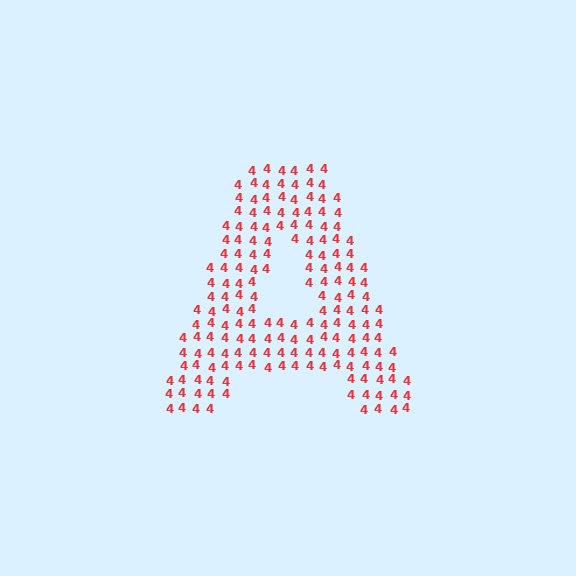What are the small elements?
The small elements are digit 4's.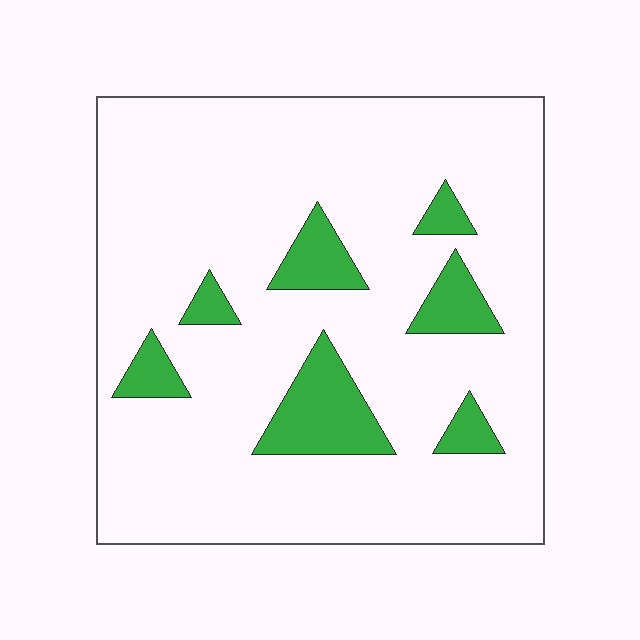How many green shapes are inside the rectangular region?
7.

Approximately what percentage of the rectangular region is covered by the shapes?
Approximately 15%.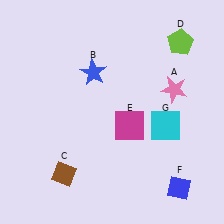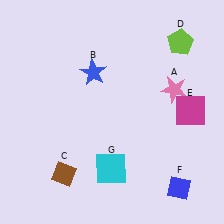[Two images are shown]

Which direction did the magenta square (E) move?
The magenta square (E) moved right.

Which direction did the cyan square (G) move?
The cyan square (G) moved left.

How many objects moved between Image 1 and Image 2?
2 objects moved between the two images.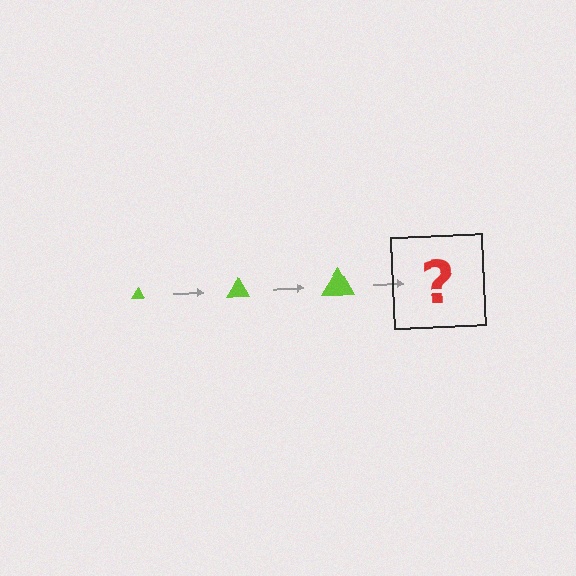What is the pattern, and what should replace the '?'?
The pattern is that the triangle gets progressively larger each step. The '?' should be a lime triangle, larger than the previous one.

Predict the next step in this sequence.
The next step is a lime triangle, larger than the previous one.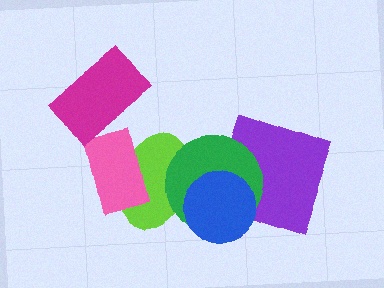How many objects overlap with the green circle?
3 objects overlap with the green circle.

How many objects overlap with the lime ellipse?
3 objects overlap with the lime ellipse.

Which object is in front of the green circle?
The blue circle is in front of the green circle.